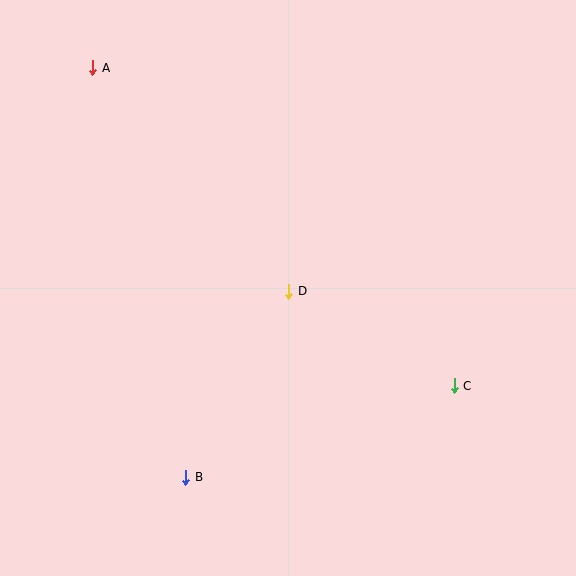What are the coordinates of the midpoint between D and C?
The midpoint between D and C is at (372, 338).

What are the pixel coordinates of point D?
Point D is at (289, 291).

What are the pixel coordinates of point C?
Point C is at (454, 386).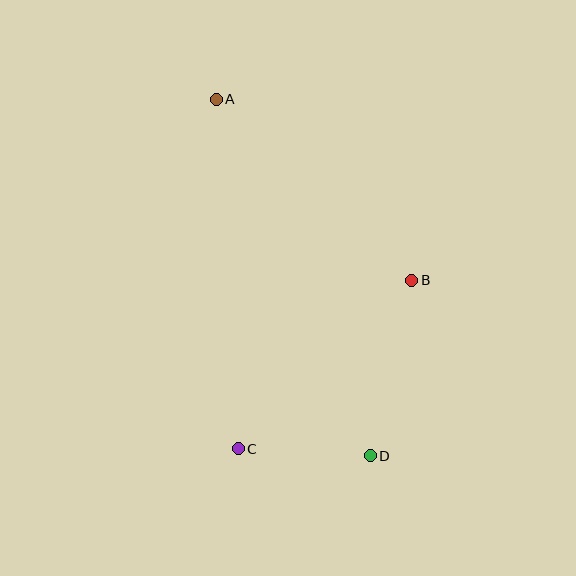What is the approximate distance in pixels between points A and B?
The distance between A and B is approximately 266 pixels.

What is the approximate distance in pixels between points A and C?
The distance between A and C is approximately 350 pixels.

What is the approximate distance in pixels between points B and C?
The distance between B and C is approximately 241 pixels.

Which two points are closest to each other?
Points C and D are closest to each other.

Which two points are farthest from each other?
Points A and D are farthest from each other.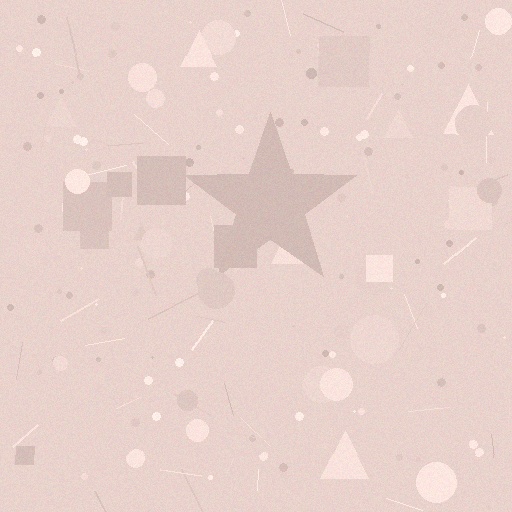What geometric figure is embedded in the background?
A star is embedded in the background.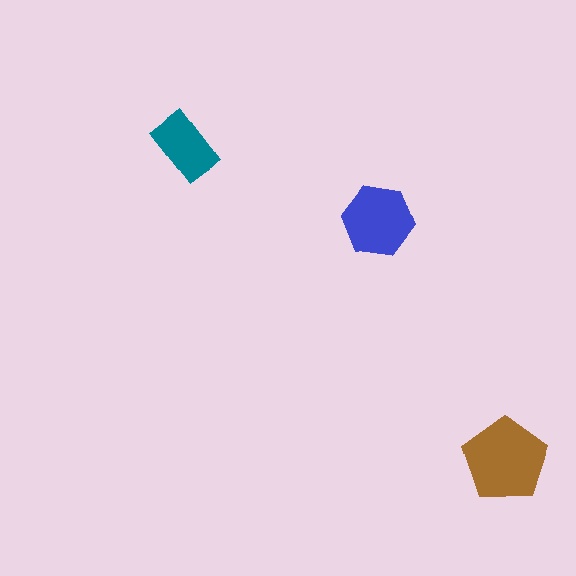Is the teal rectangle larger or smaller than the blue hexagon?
Smaller.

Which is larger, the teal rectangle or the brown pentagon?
The brown pentagon.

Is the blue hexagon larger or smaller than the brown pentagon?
Smaller.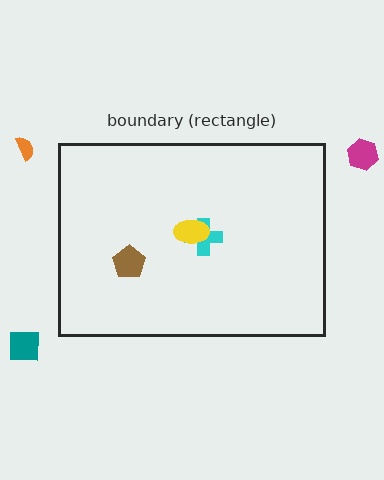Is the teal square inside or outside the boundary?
Outside.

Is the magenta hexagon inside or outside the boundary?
Outside.